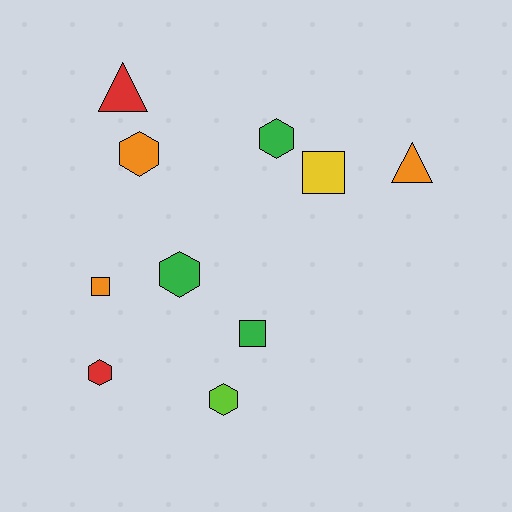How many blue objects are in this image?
There are no blue objects.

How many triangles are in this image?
There are 2 triangles.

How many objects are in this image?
There are 10 objects.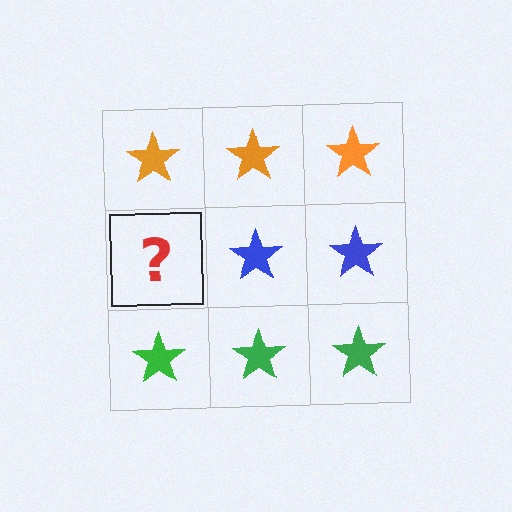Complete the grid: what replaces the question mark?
The question mark should be replaced with a blue star.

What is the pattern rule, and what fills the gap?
The rule is that each row has a consistent color. The gap should be filled with a blue star.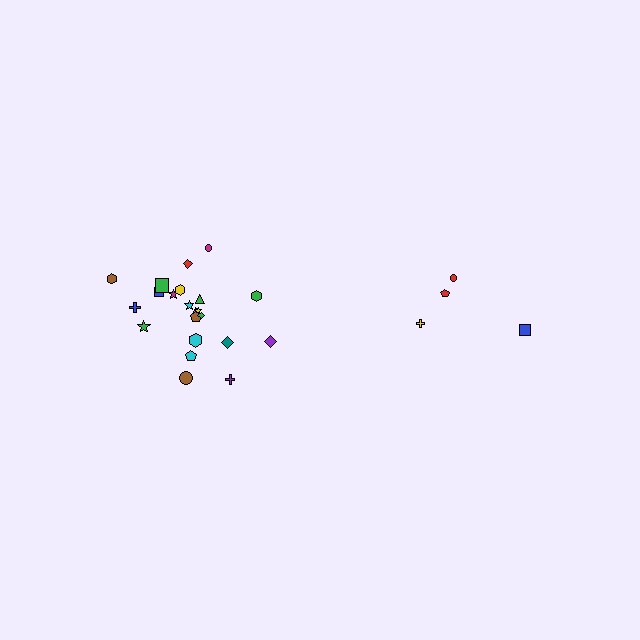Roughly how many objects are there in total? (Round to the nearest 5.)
Roughly 25 objects in total.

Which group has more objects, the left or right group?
The left group.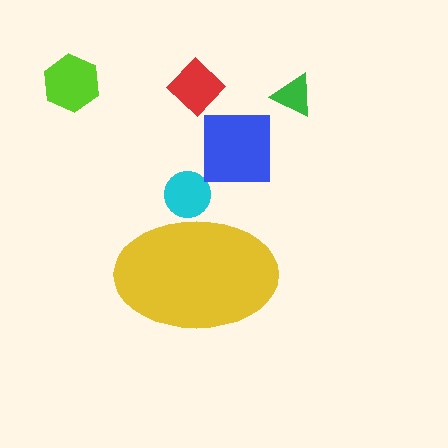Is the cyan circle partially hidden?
Yes, the cyan circle is partially hidden behind the yellow ellipse.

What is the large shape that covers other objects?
A yellow ellipse.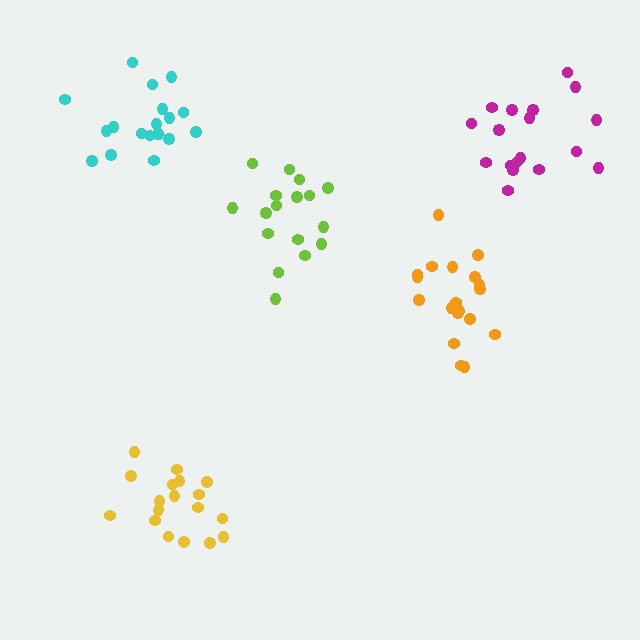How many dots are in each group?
Group 1: 19 dots, Group 2: 18 dots, Group 3: 17 dots, Group 4: 18 dots, Group 5: 18 dots (90 total).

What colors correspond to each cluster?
The clusters are colored: orange, magenta, lime, yellow, cyan.